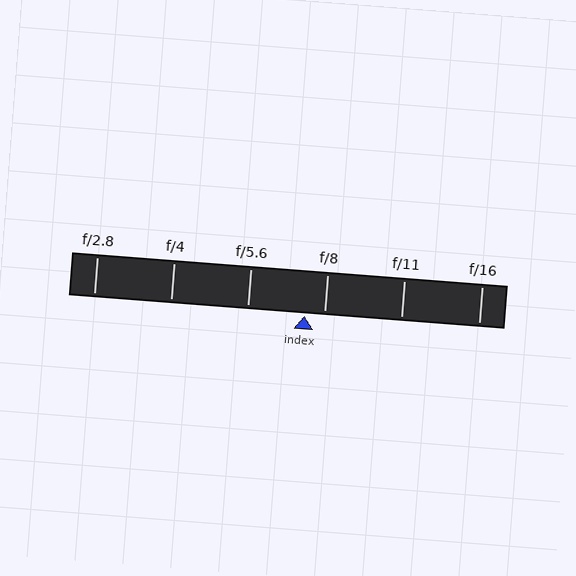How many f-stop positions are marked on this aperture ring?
There are 6 f-stop positions marked.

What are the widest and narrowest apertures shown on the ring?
The widest aperture shown is f/2.8 and the narrowest is f/16.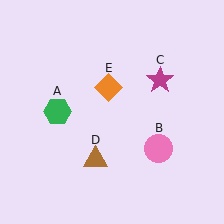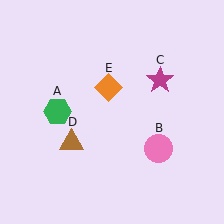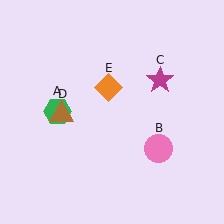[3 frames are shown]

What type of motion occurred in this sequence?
The brown triangle (object D) rotated clockwise around the center of the scene.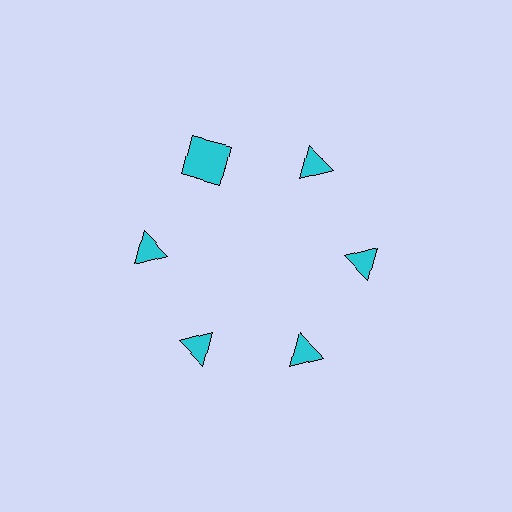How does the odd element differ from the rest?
It has a different shape: square instead of triangle.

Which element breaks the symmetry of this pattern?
The cyan square at roughly the 11 o'clock position breaks the symmetry. All other shapes are cyan triangles.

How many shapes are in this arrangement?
There are 6 shapes arranged in a ring pattern.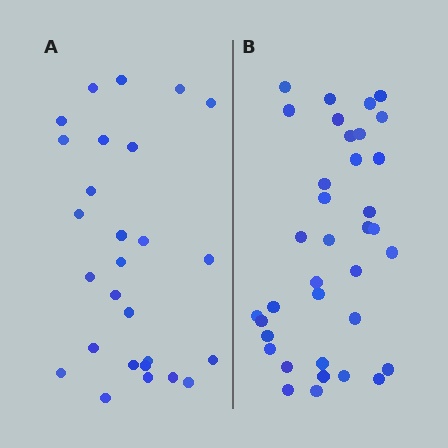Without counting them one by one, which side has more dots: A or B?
Region B (the right region) has more dots.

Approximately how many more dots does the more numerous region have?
Region B has roughly 8 or so more dots than region A.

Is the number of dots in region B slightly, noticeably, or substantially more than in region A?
Region B has noticeably more, but not dramatically so. The ratio is roughly 1.3 to 1.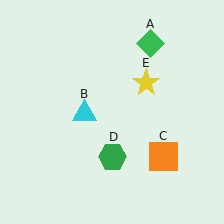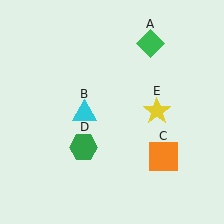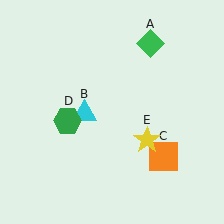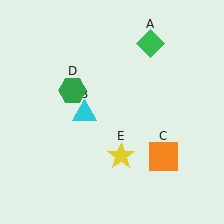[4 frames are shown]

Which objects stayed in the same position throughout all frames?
Green diamond (object A) and cyan triangle (object B) and orange square (object C) remained stationary.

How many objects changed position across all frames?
2 objects changed position: green hexagon (object D), yellow star (object E).